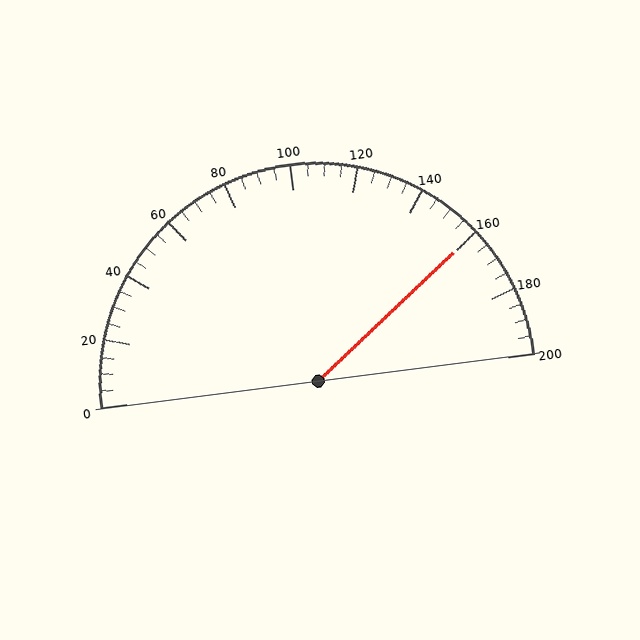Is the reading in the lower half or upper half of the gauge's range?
The reading is in the upper half of the range (0 to 200).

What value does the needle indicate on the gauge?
The needle indicates approximately 160.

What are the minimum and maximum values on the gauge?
The gauge ranges from 0 to 200.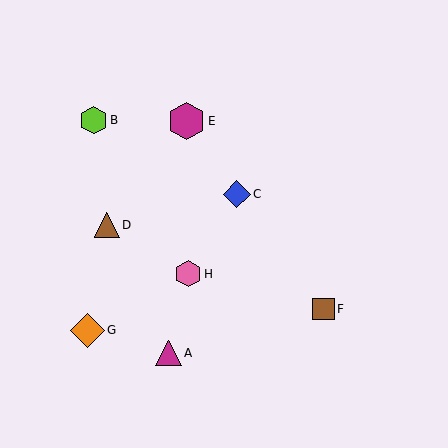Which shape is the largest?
The magenta hexagon (labeled E) is the largest.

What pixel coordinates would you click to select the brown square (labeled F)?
Click at (323, 309) to select the brown square F.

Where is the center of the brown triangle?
The center of the brown triangle is at (107, 225).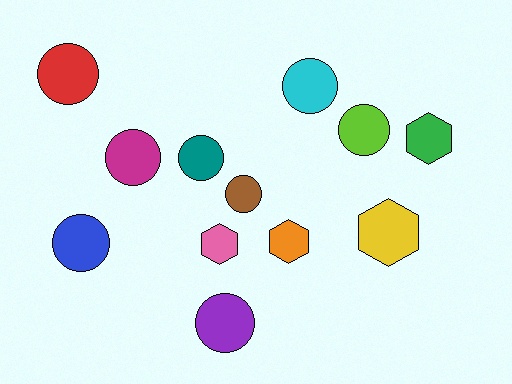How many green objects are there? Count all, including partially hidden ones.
There is 1 green object.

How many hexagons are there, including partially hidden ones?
There are 4 hexagons.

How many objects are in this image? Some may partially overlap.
There are 12 objects.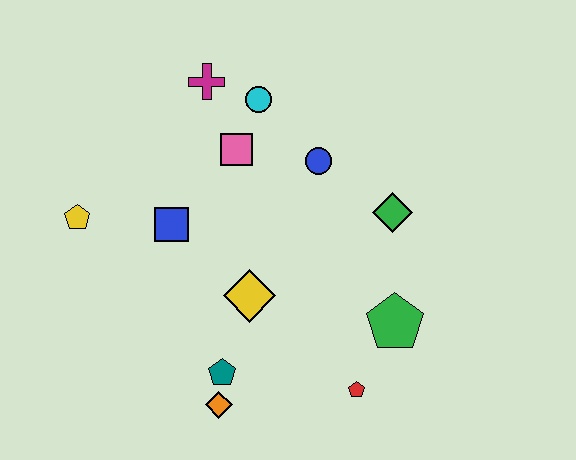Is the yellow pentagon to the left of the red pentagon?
Yes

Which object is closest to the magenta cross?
The cyan circle is closest to the magenta cross.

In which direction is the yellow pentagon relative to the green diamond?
The yellow pentagon is to the left of the green diamond.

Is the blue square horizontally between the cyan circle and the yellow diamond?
No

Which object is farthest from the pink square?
The red pentagon is farthest from the pink square.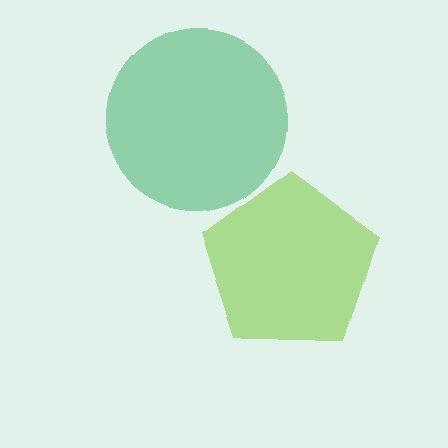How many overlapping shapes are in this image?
There are 2 overlapping shapes in the image.